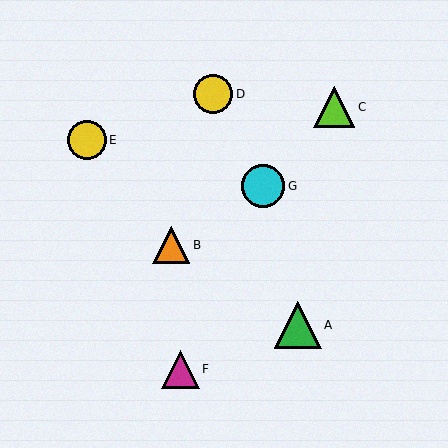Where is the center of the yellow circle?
The center of the yellow circle is at (213, 94).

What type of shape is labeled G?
Shape G is a cyan circle.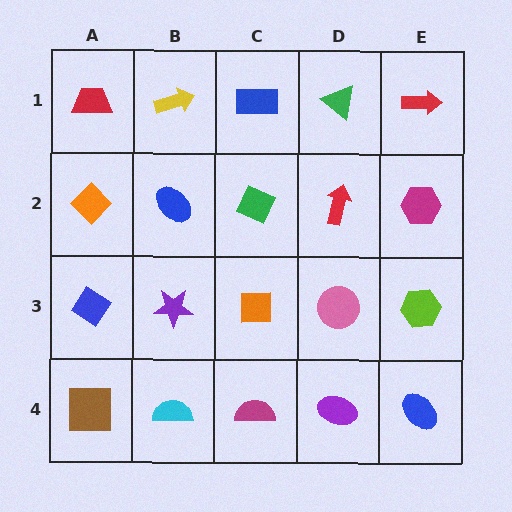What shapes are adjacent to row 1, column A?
An orange diamond (row 2, column A), a yellow arrow (row 1, column B).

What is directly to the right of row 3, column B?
An orange square.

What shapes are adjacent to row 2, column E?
A red arrow (row 1, column E), a lime hexagon (row 3, column E), a red arrow (row 2, column D).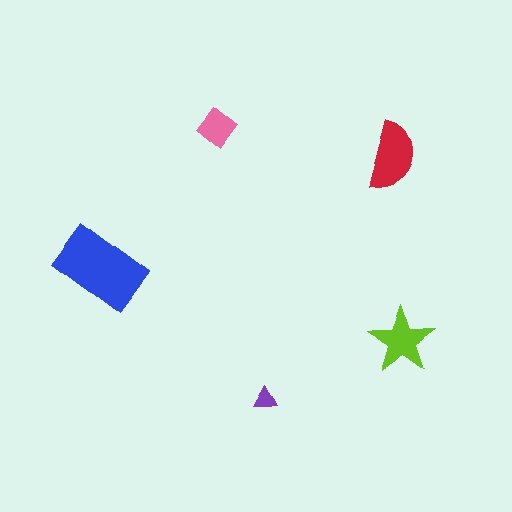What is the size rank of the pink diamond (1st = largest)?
4th.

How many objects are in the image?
There are 5 objects in the image.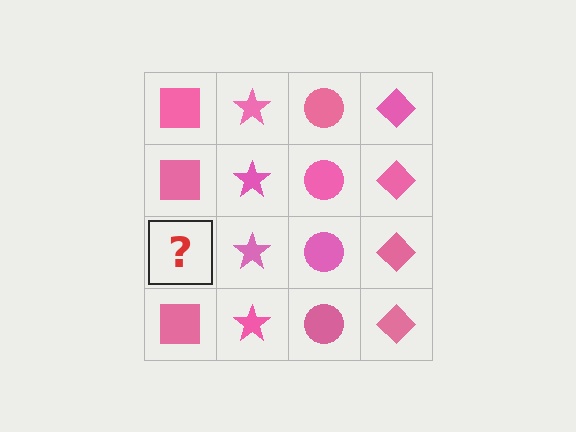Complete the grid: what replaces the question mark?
The question mark should be replaced with a pink square.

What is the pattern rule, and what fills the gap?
The rule is that each column has a consistent shape. The gap should be filled with a pink square.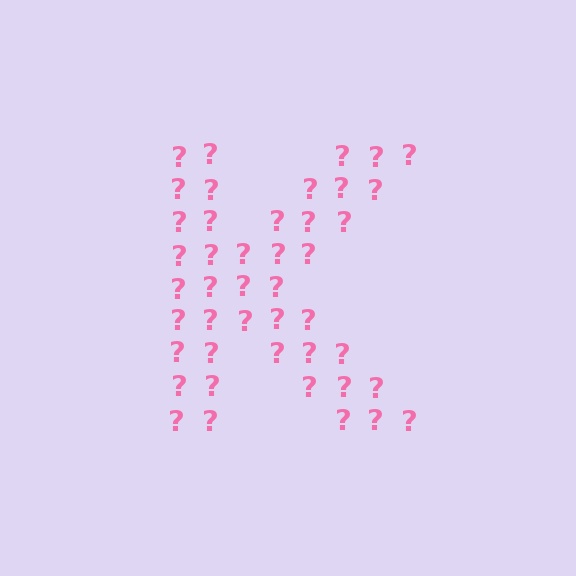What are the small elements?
The small elements are question marks.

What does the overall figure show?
The overall figure shows the letter K.